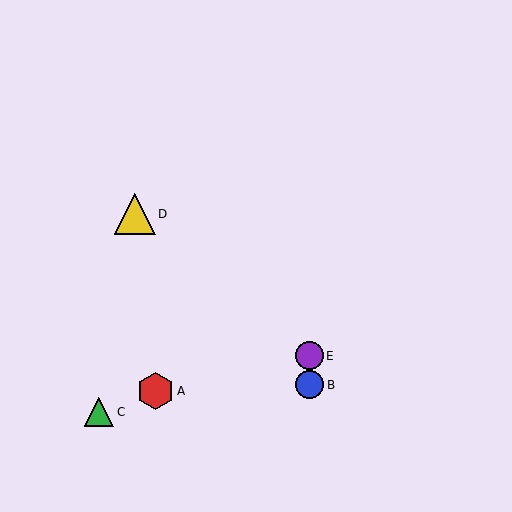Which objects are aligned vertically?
Objects B, E are aligned vertically.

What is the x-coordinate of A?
Object A is at x≈156.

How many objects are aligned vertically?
2 objects (B, E) are aligned vertically.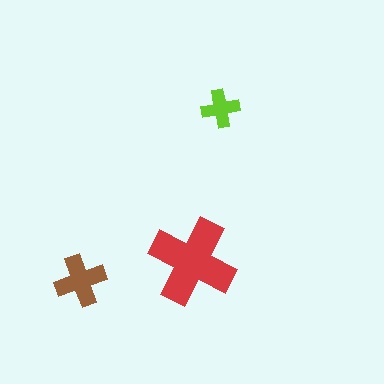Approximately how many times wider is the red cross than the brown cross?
About 1.5 times wider.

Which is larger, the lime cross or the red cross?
The red one.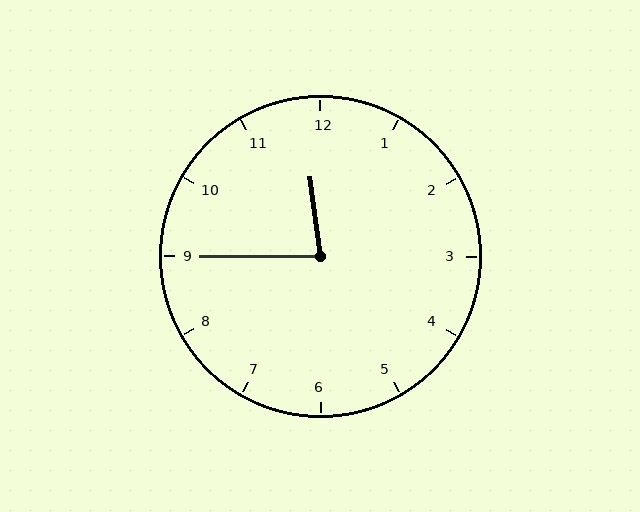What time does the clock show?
11:45.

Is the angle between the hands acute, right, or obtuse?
It is acute.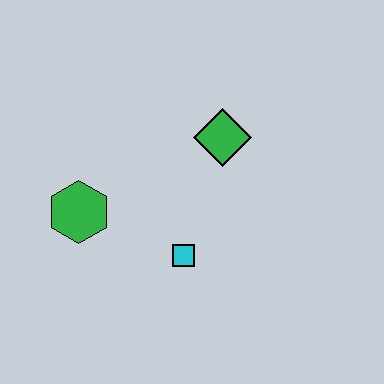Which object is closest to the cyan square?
The green hexagon is closest to the cyan square.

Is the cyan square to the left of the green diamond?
Yes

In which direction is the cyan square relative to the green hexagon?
The cyan square is to the right of the green hexagon.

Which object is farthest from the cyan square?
The green diamond is farthest from the cyan square.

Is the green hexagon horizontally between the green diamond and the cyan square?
No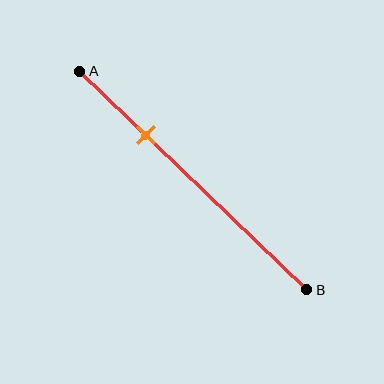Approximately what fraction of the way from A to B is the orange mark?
The orange mark is approximately 30% of the way from A to B.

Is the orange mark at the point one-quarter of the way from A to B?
No, the mark is at about 30% from A, not at the 25% one-quarter point.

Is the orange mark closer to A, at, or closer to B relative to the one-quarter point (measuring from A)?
The orange mark is closer to point B than the one-quarter point of segment AB.